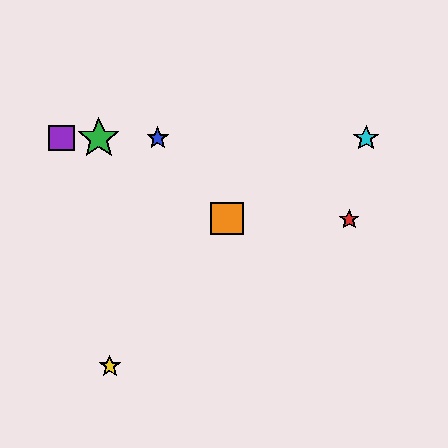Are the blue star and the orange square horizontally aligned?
No, the blue star is at y≈138 and the orange square is at y≈219.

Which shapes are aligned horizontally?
The blue star, the green star, the purple square, the cyan star are aligned horizontally.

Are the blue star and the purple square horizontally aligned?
Yes, both are at y≈138.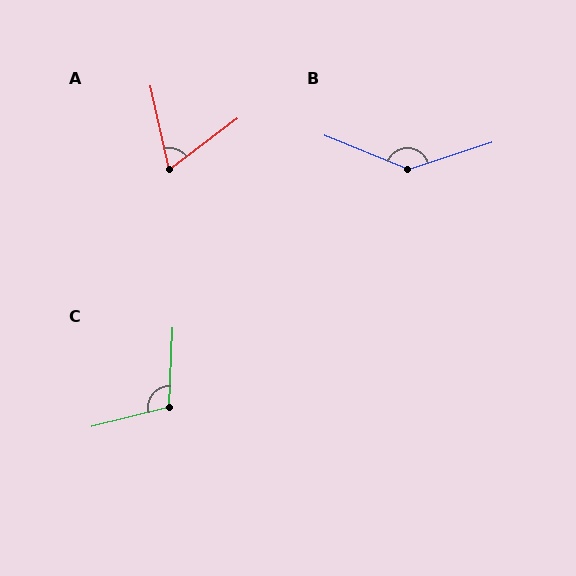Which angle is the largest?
B, at approximately 140 degrees.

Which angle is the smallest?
A, at approximately 65 degrees.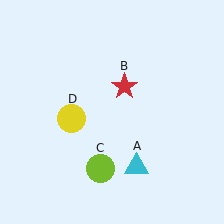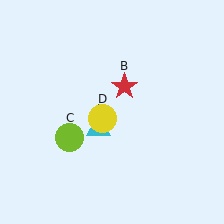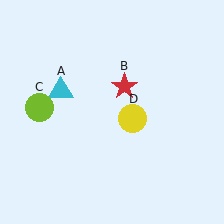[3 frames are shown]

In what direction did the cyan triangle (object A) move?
The cyan triangle (object A) moved up and to the left.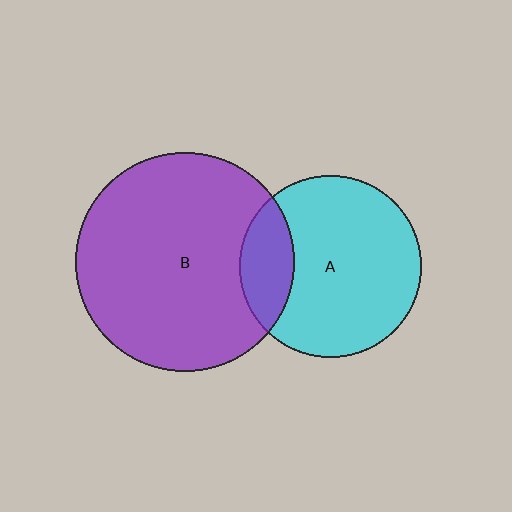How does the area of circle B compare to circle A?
Approximately 1.5 times.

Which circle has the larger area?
Circle B (purple).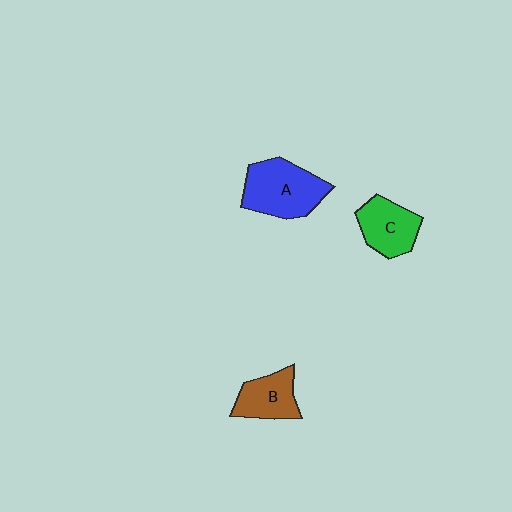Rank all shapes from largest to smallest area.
From largest to smallest: A (blue), C (green), B (brown).